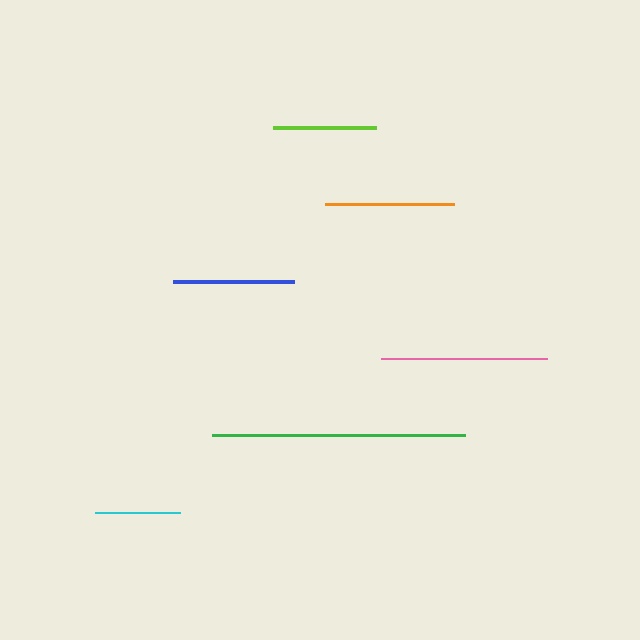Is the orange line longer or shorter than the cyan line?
The orange line is longer than the cyan line.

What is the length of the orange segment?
The orange segment is approximately 129 pixels long.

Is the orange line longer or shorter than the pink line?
The pink line is longer than the orange line.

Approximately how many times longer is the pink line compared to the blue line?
The pink line is approximately 1.4 times the length of the blue line.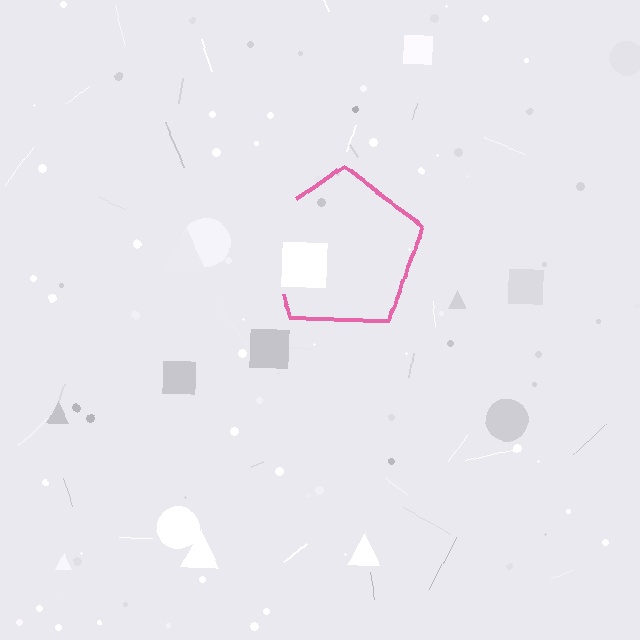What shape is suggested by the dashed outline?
The dashed outline suggests a pentagon.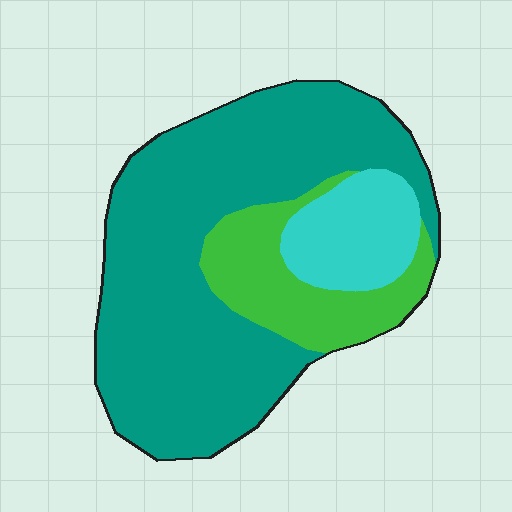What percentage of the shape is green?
Green takes up about one fifth (1/5) of the shape.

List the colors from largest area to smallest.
From largest to smallest: teal, green, cyan.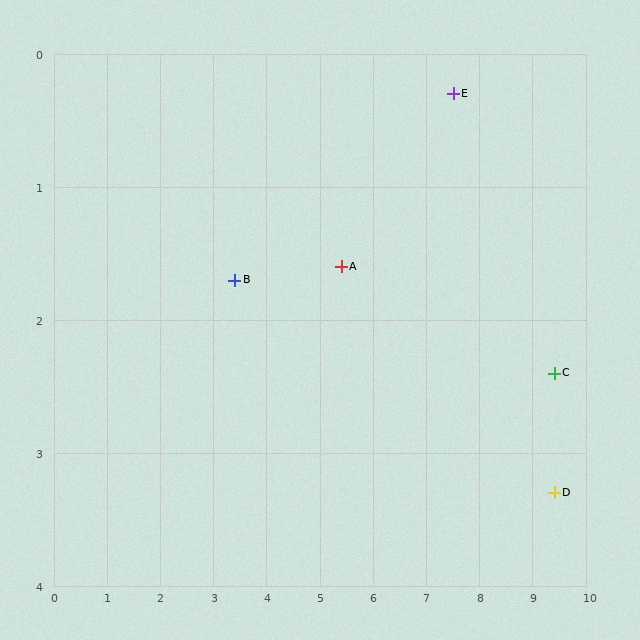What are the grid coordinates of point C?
Point C is at approximately (9.4, 2.4).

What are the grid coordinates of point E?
Point E is at approximately (7.5, 0.3).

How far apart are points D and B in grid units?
Points D and B are about 6.2 grid units apart.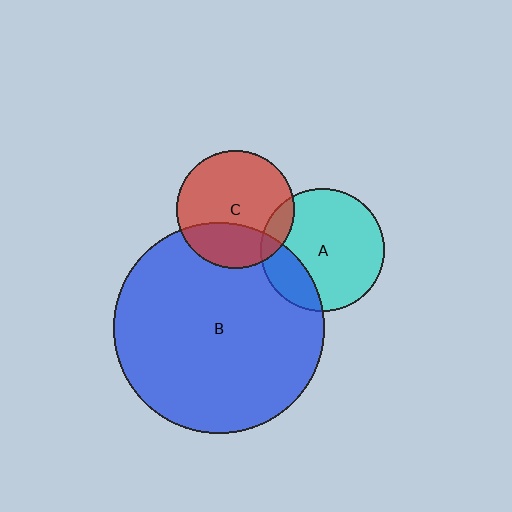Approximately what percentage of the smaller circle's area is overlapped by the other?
Approximately 30%.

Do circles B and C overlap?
Yes.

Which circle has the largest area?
Circle B (blue).